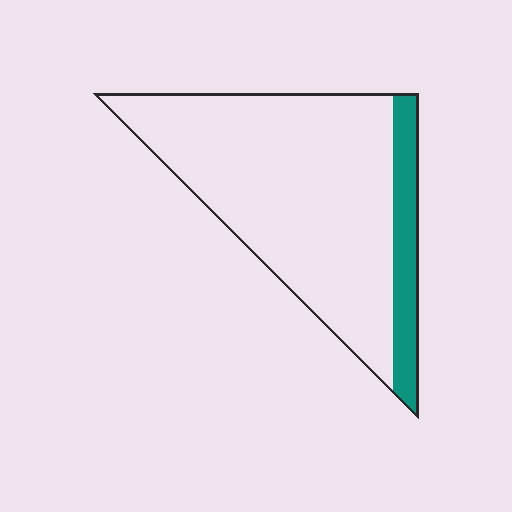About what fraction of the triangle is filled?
About one sixth (1/6).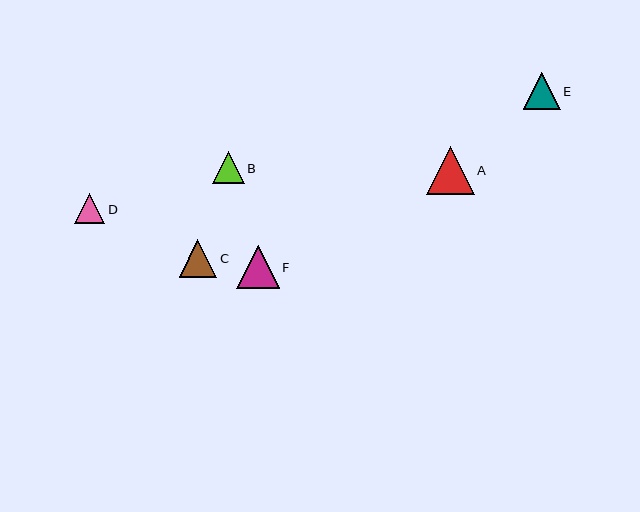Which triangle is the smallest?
Triangle D is the smallest with a size of approximately 31 pixels.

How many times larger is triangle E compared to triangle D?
Triangle E is approximately 1.2 times the size of triangle D.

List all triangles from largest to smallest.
From largest to smallest: A, F, C, E, B, D.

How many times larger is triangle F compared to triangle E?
Triangle F is approximately 1.1 times the size of triangle E.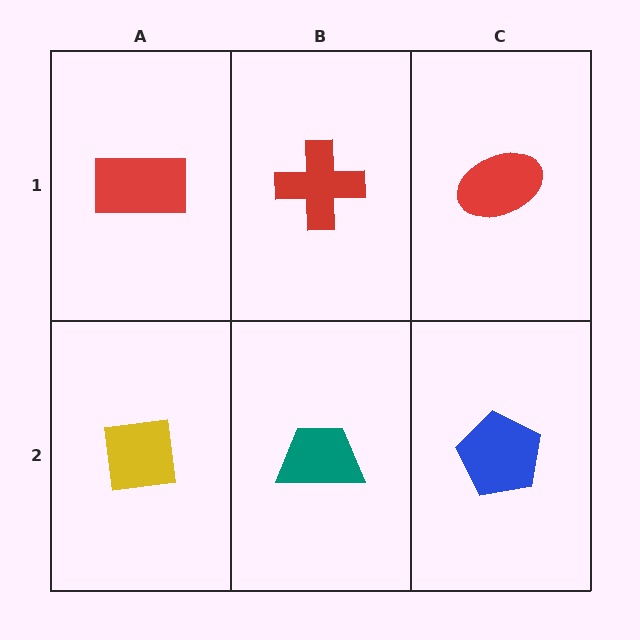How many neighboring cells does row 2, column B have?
3.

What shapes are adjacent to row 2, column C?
A red ellipse (row 1, column C), a teal trapezoid (row 2, column B).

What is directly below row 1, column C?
A blue pentagon.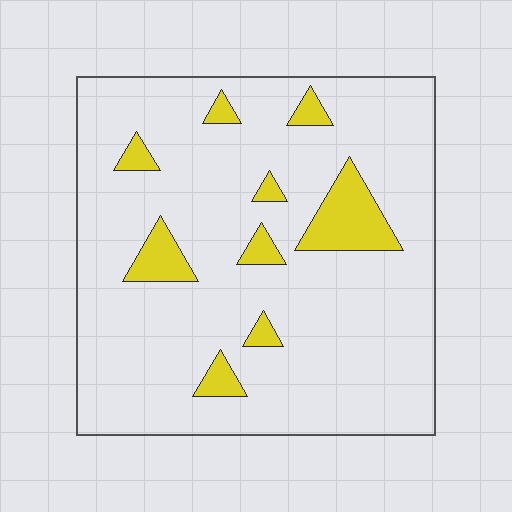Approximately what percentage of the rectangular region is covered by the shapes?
Approximately 10%.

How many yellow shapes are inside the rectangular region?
9.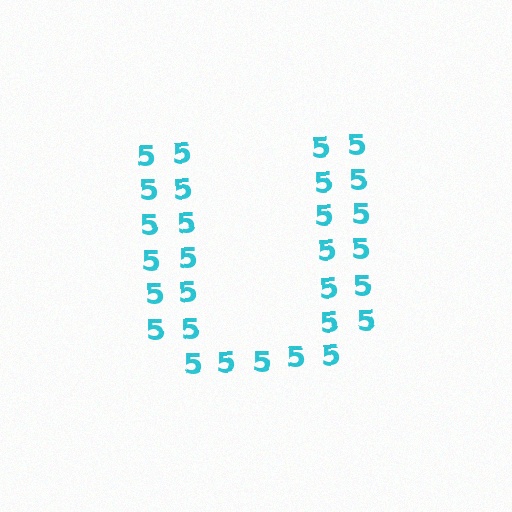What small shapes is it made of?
It is made of small digit 5's.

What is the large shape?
The large shape is the letter U.